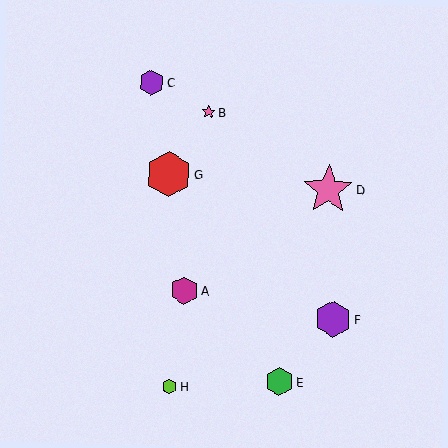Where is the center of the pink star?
The center of the pink star is at (328, 190).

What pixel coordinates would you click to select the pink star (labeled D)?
Click at (328, 190) to select the pink star D.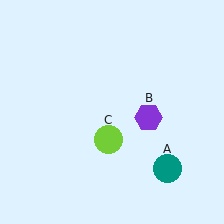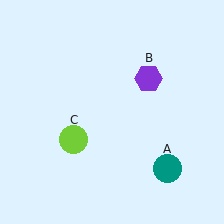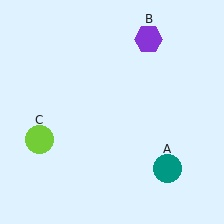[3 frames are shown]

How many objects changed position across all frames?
2 objects changed position: purple hexagon (object B), lime circle (object C).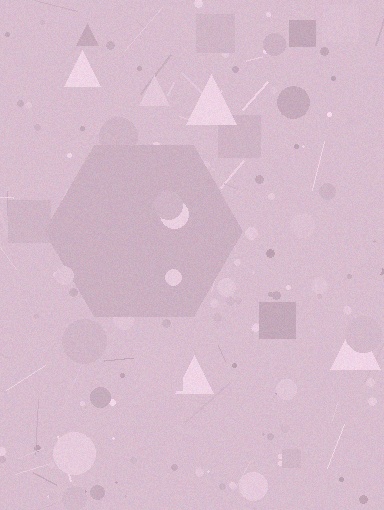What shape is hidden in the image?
A hexagon is hidden in the image.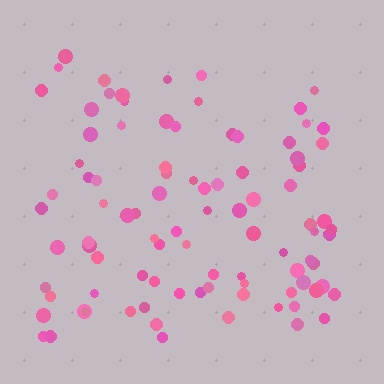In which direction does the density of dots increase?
From top to bottom, with the bottom side densest.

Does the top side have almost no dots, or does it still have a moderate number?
Still a moderate number, just noticeably fewer than the bottom.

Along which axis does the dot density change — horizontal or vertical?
Vertical.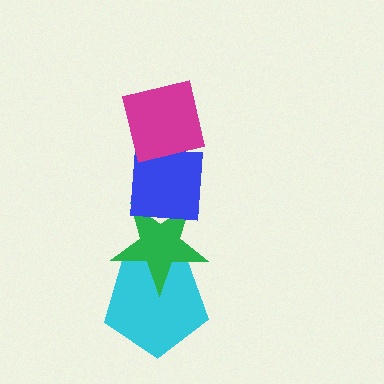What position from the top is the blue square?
The blue square is 2nd from the top.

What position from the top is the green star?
The green star is 3rd from the top.